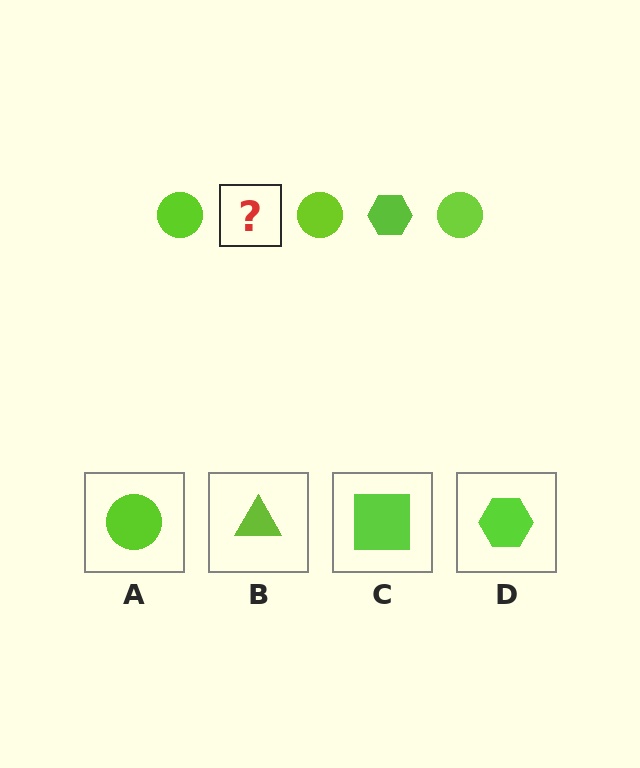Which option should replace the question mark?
Option D.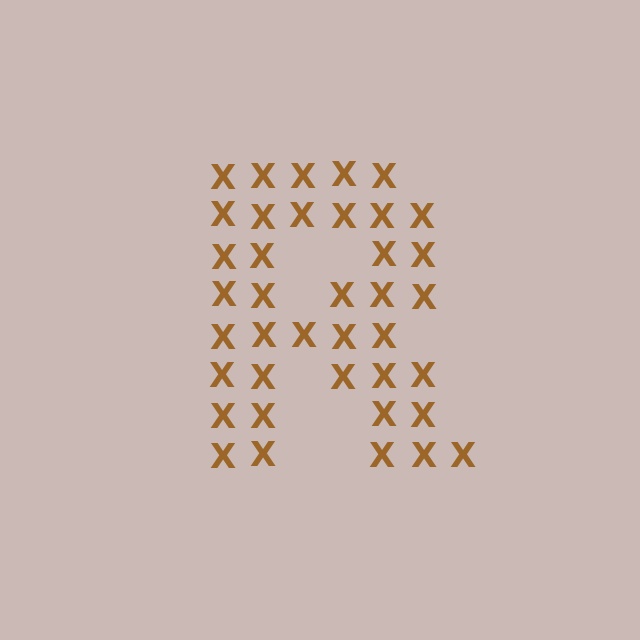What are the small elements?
The small elements are letter X's.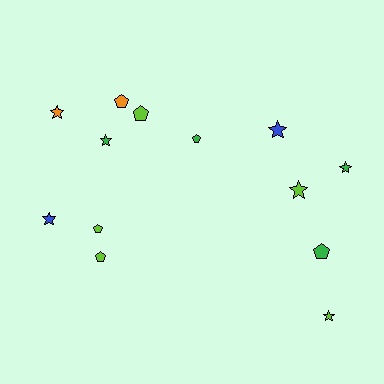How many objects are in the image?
There are 13 objects.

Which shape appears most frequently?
Star, with 7 objects.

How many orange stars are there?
There is 1 orange star.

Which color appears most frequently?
Lime, with 5 objects.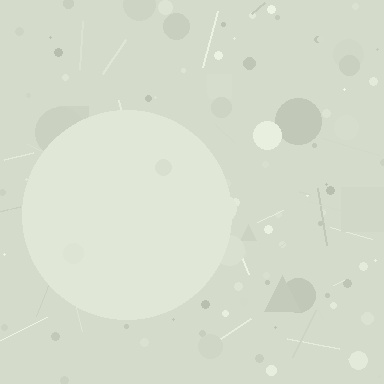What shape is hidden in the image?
A circle is hidden in the image.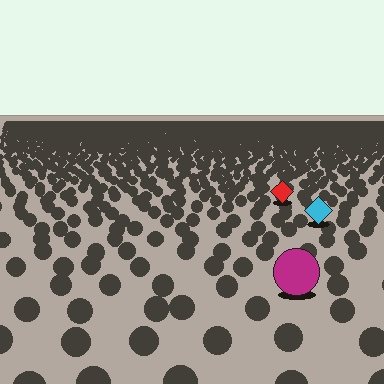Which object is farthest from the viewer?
The red diamond is farthest from the viewer. It appears smaller and the ground texture around it is denser.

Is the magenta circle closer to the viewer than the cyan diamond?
Yes. The magenta circle is closer — you can tell from the texture gradient: the ground texture is coarser near it.